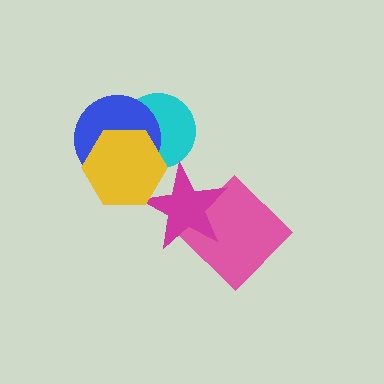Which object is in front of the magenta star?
The yellow hexagon is in front of the magenta star.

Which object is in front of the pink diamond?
The magenta star is in front of the pink diamond.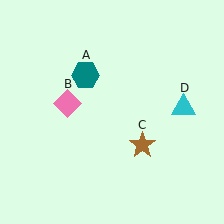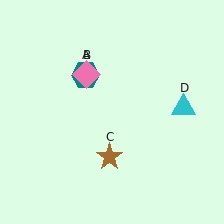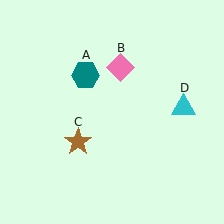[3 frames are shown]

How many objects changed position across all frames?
2 objects changed position: pink diamond (object B), brown star (object C).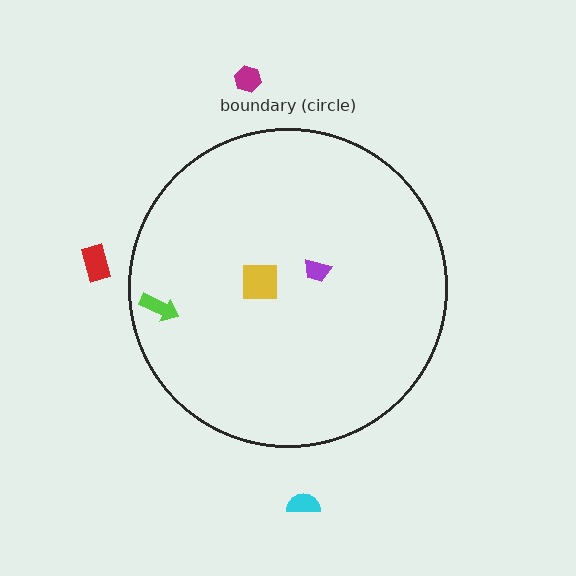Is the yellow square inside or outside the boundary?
Inside.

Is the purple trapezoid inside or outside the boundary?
Inside.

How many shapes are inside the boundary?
3 inside, 3 outside.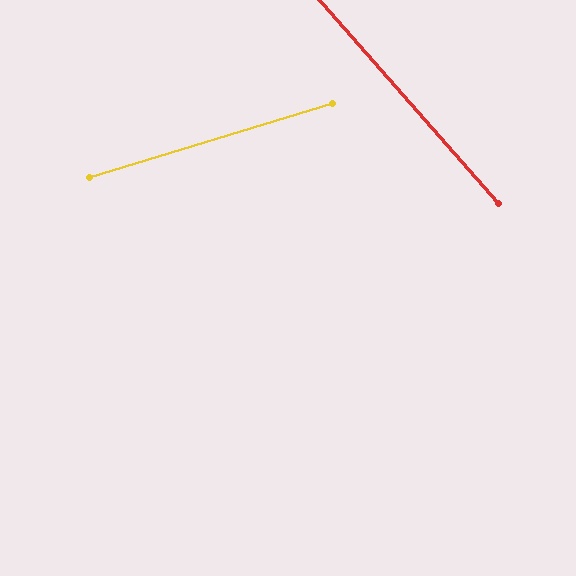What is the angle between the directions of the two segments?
Approximately 66 degrees.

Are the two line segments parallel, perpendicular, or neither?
Neither parallel nor perpendicular — they differ by about 66°.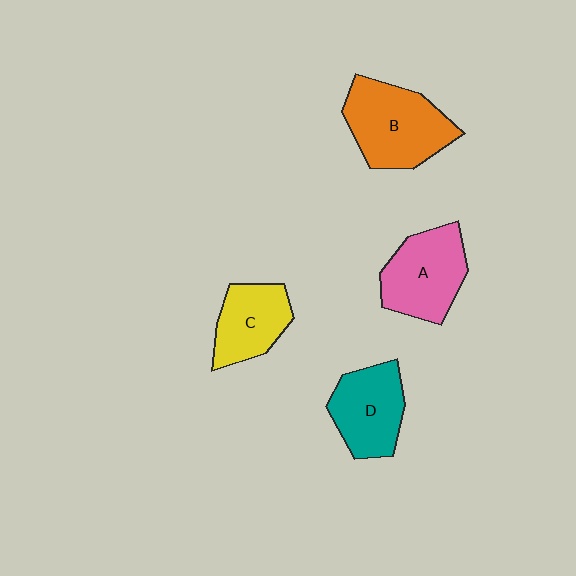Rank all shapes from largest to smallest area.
From largest to smallest: B (orange), A (pink), D (teal), C (yellow).